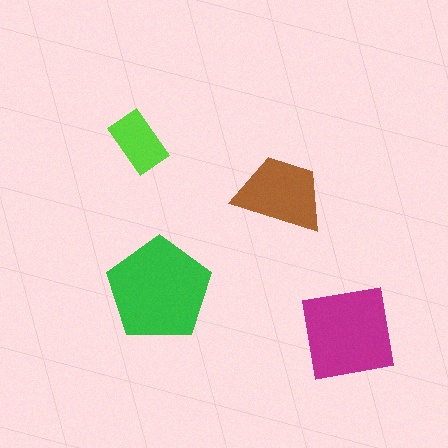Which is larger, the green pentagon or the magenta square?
The green pentagon.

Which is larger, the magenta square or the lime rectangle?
The magenta square.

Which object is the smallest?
The lime rectangle.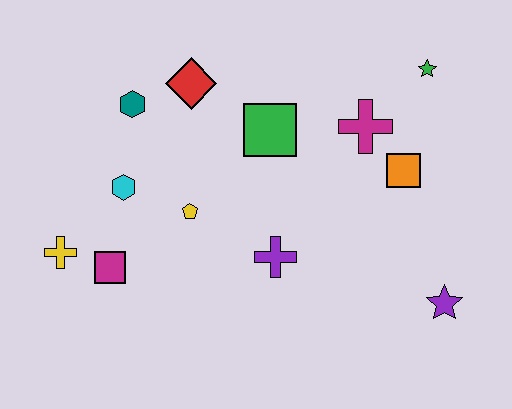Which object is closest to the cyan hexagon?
The yellow pentagon is closest to the cyan hexagon.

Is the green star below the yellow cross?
No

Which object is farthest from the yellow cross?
The green star is farthest from the yellow cross.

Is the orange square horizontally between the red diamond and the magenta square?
No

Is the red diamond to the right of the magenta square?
Yes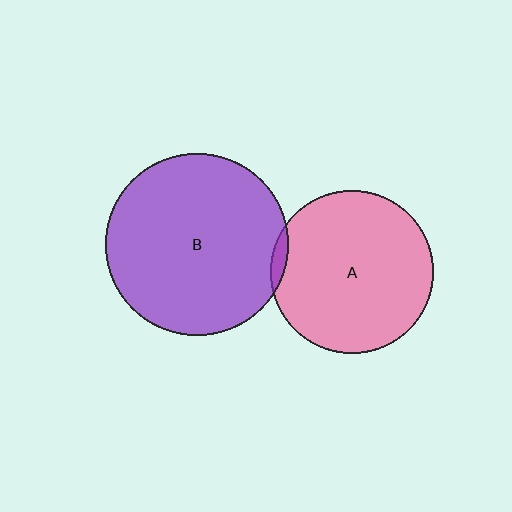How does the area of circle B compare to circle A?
Approximately 1.3 times.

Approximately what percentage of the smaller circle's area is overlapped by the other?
Approximately 5%.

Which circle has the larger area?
Circle B (purple).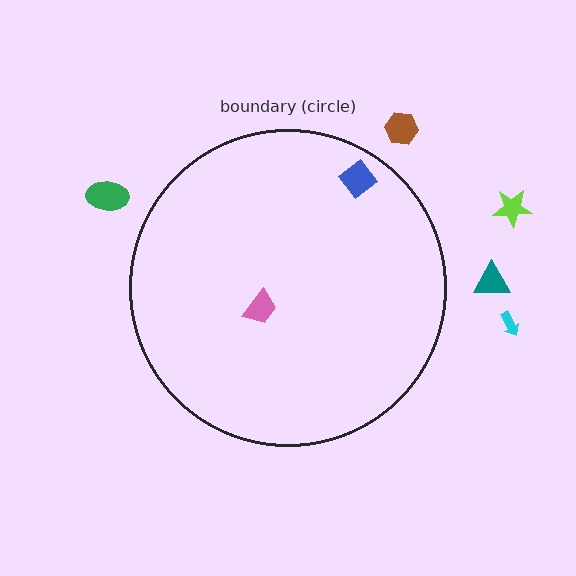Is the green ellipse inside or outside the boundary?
Outside.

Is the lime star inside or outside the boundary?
Outside.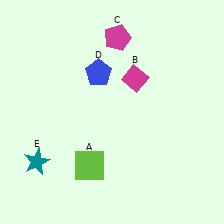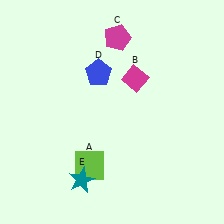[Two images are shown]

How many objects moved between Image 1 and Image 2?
1 object moved between the two images.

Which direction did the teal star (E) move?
The teal star (E) moved right.